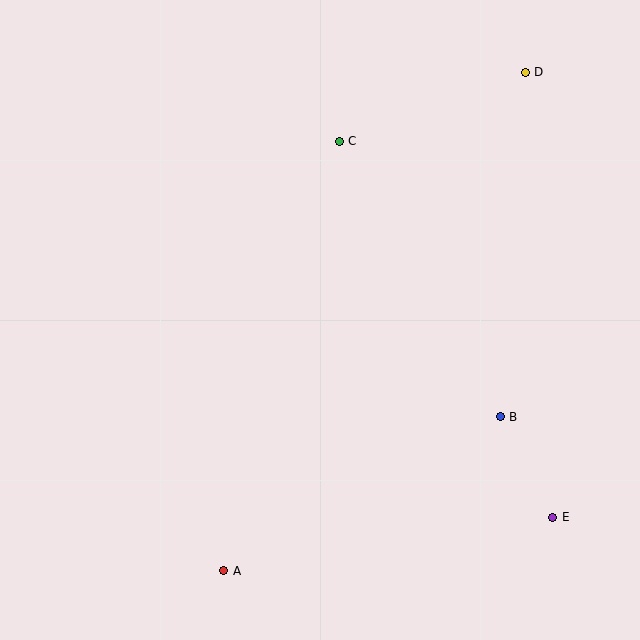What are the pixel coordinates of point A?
Point A is at (224, 571).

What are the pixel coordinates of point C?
Point C is at (339, 141).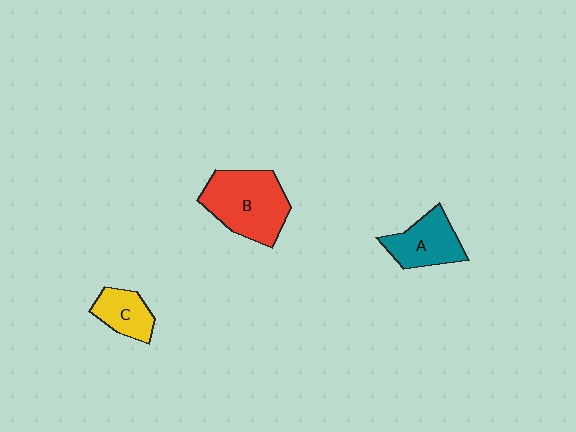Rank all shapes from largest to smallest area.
From largest to smallest: B (red), A (teal), C (yellow).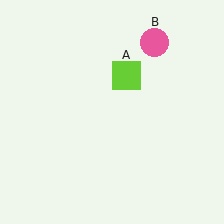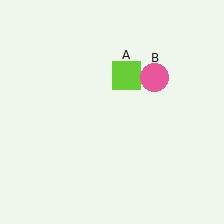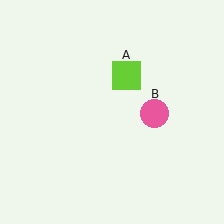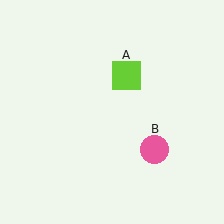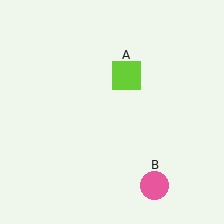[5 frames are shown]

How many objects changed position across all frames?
1 object changed position: pink circle (object B).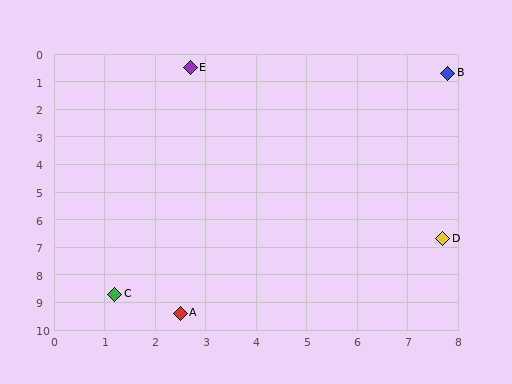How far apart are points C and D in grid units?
Points C and D are about 6.8 grid units apart.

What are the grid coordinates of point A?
Point A is at approximately (2.5, 9.4).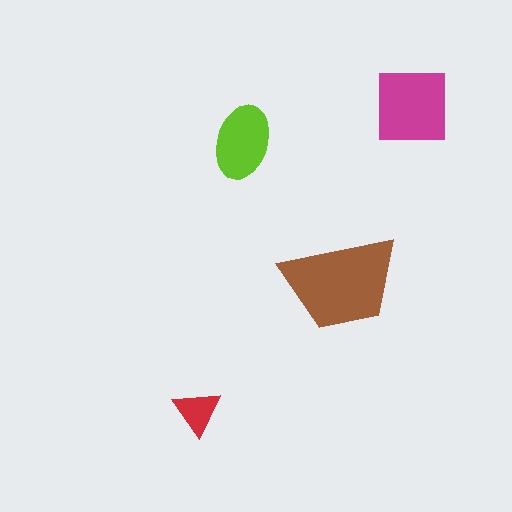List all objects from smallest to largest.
The red triangle, the lime ellipse, the magenta square, the brown trapezoid.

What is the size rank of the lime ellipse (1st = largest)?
3rd.